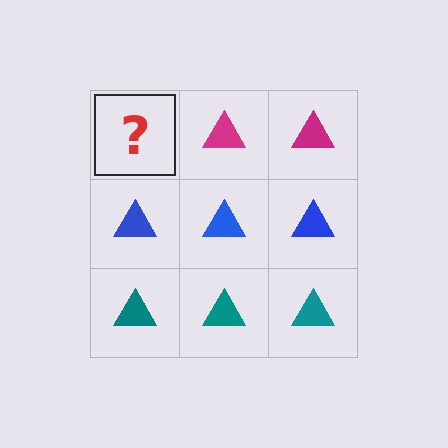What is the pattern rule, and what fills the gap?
The rule is that each row has a consistent color. The gap should be filled with a magenta triangle.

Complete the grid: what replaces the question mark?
The question mark should be replaced with a magenta triangle.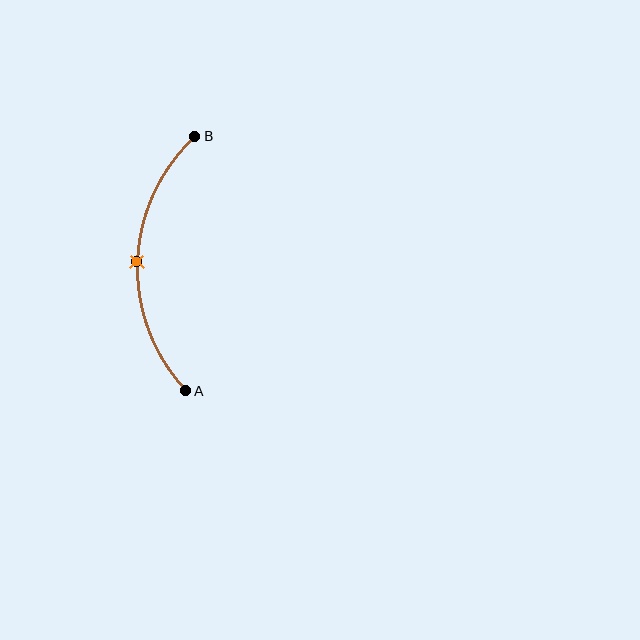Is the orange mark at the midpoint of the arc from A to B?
Yes. The orange mark lies on the arc at equal arc-length from both A and B — it is the arc midpoint.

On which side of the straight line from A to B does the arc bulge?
The arc bulges to the left of the straight line connecting A and B.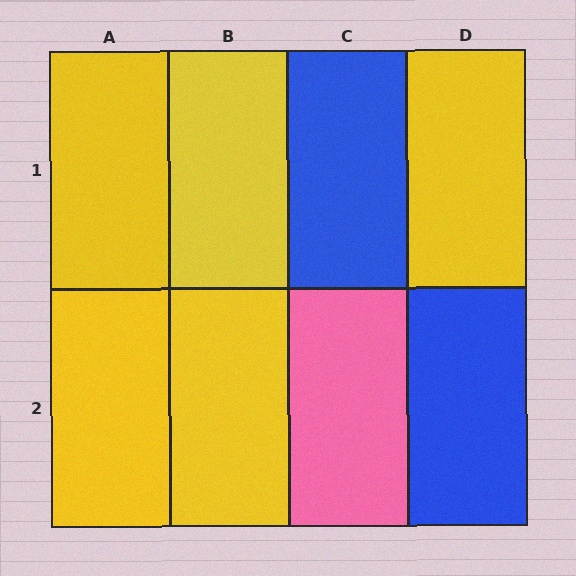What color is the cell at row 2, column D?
Blue.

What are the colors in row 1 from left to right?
Yellow, yellow, blue, yellow.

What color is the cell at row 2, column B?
Yellow.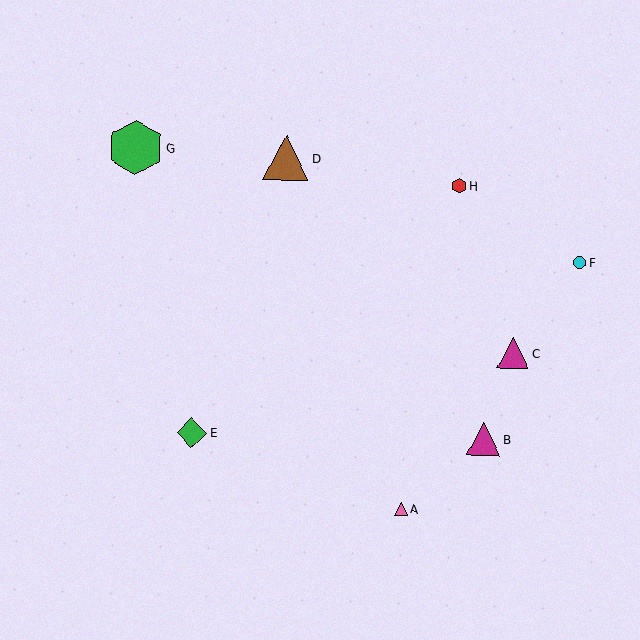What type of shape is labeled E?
Shape E is a green diamond.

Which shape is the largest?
The green hexagon (labeled G) is the largest.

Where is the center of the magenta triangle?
The center of the magenta triangle is at (484, 439).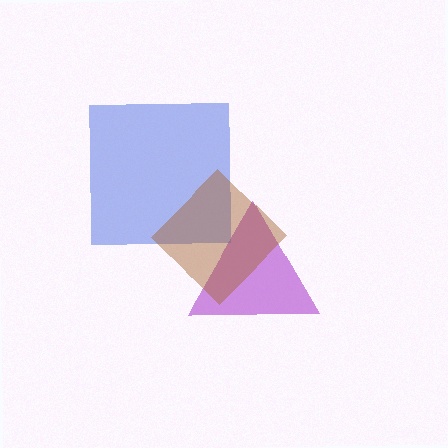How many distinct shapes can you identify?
There are 3 distinct shapes: a purple triangle, a blue square, a brown diamond.